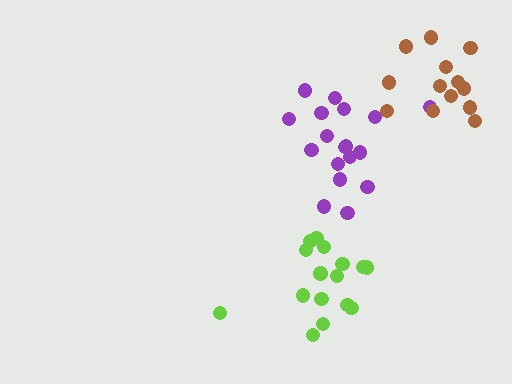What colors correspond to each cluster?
The clusters are colored: purple, brown, lime.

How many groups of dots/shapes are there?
There are 3 groups.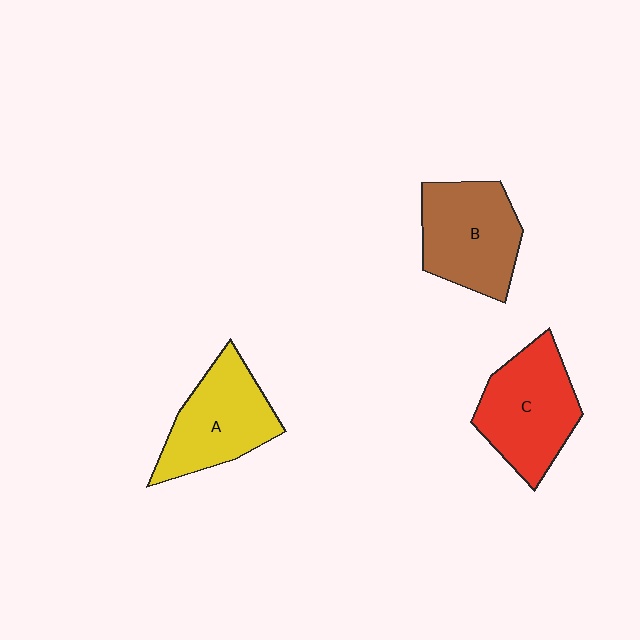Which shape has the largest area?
Shape C (red).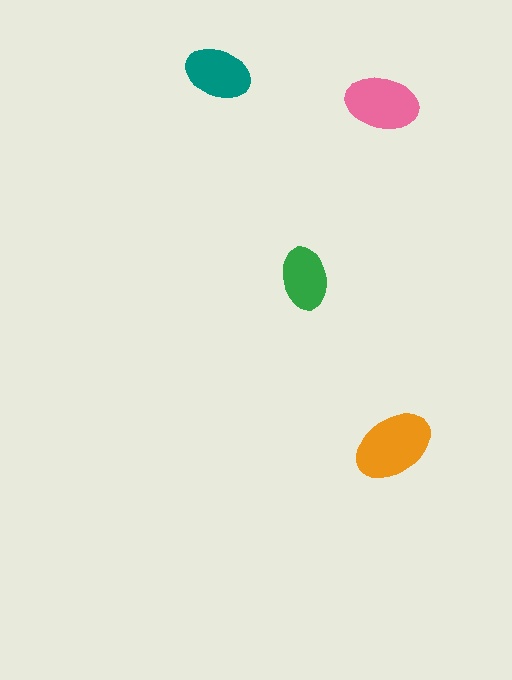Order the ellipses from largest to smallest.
the orange one, the pink one, the teal one, the green one.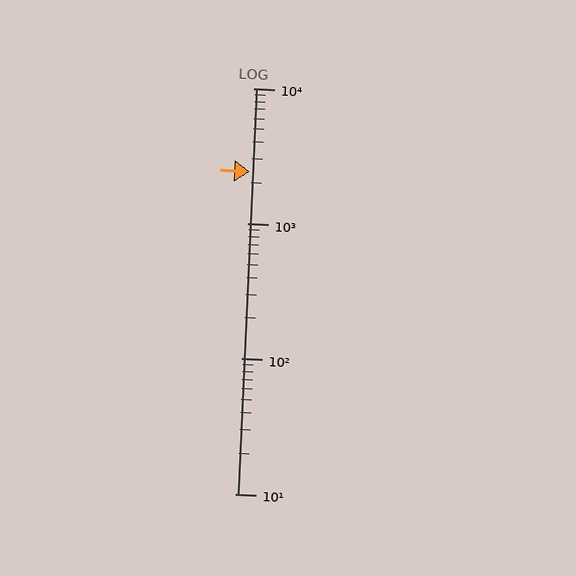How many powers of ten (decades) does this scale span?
The scale spans 3 decades, from 10 to 10000.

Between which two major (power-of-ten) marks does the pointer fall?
The pointer is between 1000 and 10000.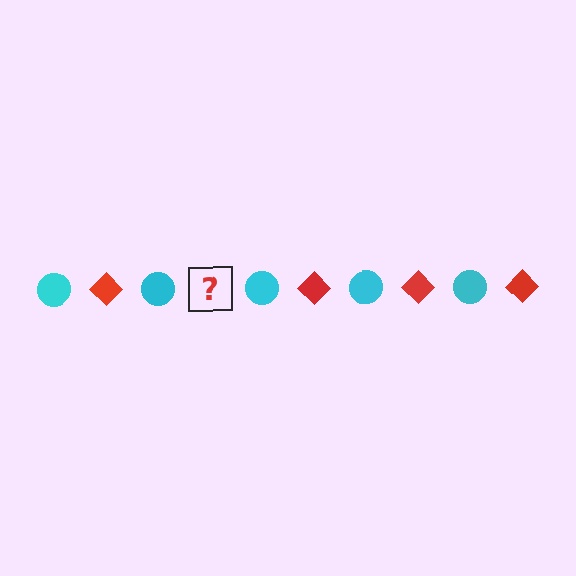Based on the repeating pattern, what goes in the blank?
The blank should be a red diamond.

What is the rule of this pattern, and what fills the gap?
The rule is that the pattern alternates between cyan circle and red diamond. The gap should be filled with a red diamond.